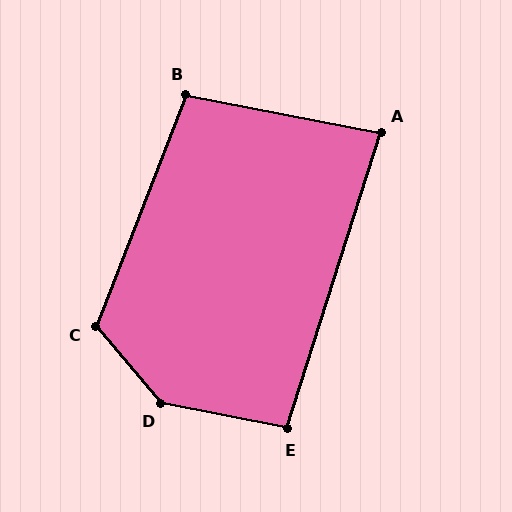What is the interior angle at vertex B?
Approximately 100 degrees (obtuse).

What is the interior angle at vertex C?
Approximately 118 degrees (obtuse).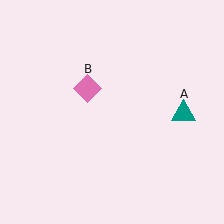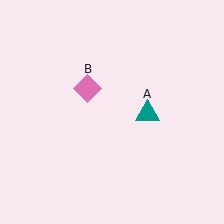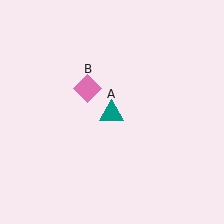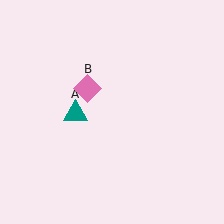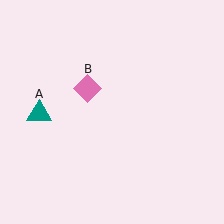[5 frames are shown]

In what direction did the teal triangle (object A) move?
The teal triangle (object A) moved left.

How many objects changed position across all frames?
1 object changed position: teal triangle (object A).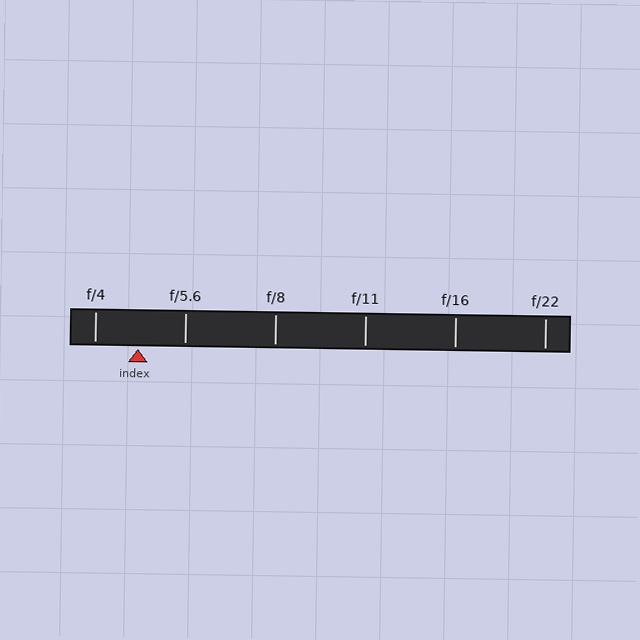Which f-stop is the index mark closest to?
The index mark is closest to f/4.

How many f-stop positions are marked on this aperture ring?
There are 6 f-stop positions marked.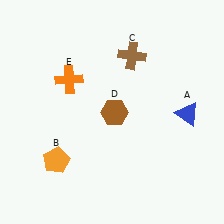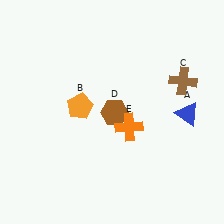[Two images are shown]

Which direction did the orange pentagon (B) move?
The orange pentagon (B) moved up.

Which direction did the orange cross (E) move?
The orange cross (E) moved right.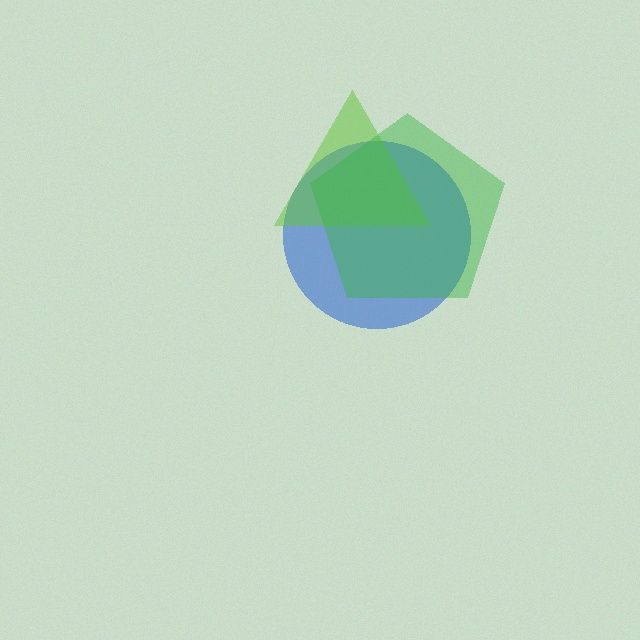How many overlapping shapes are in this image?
There are 3 overlapping shapes in the image.